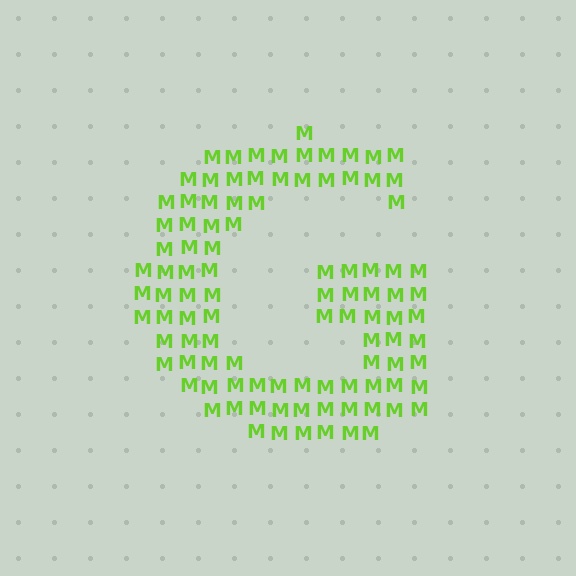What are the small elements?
The small elements are letter M's.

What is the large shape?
The large shape is the letter G.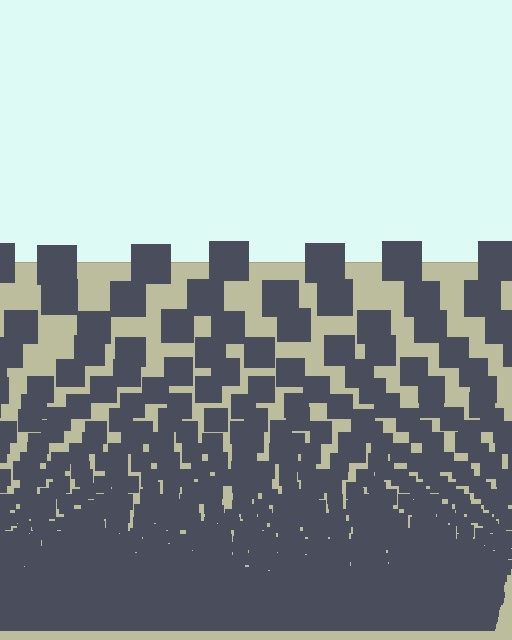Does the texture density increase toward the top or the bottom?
Density increases toward the bottom.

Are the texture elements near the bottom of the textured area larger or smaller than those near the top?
Smaller. The gradient is inverted — elements near the bottom are smaller and denser.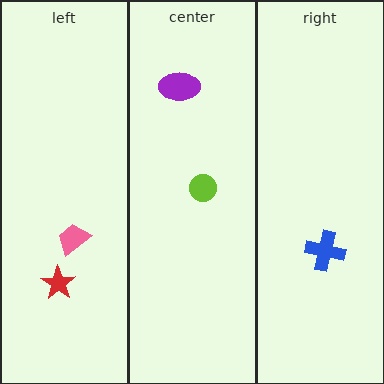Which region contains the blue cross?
The right region.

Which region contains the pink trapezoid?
The left region.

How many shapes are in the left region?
2.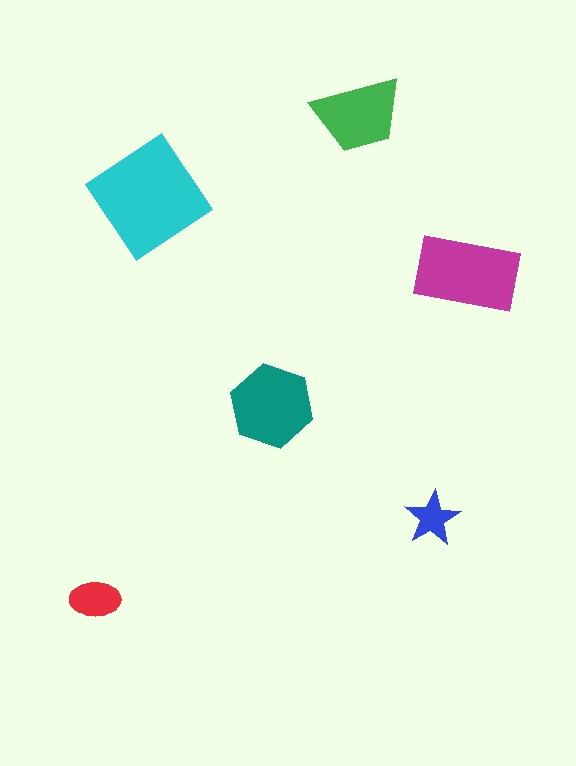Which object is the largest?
The cyan diamond.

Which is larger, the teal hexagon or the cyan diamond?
The cyan diamond.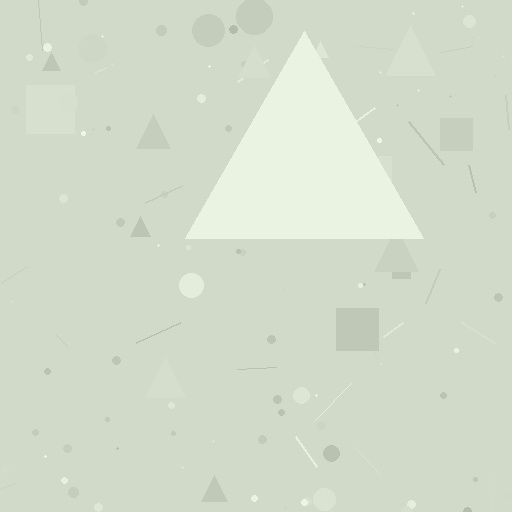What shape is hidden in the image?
A triangle is hidden in the image.